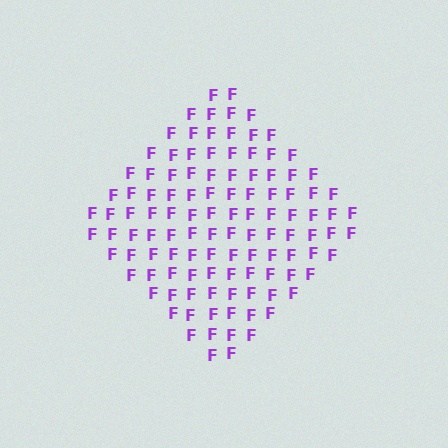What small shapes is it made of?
It is made of small letter F's.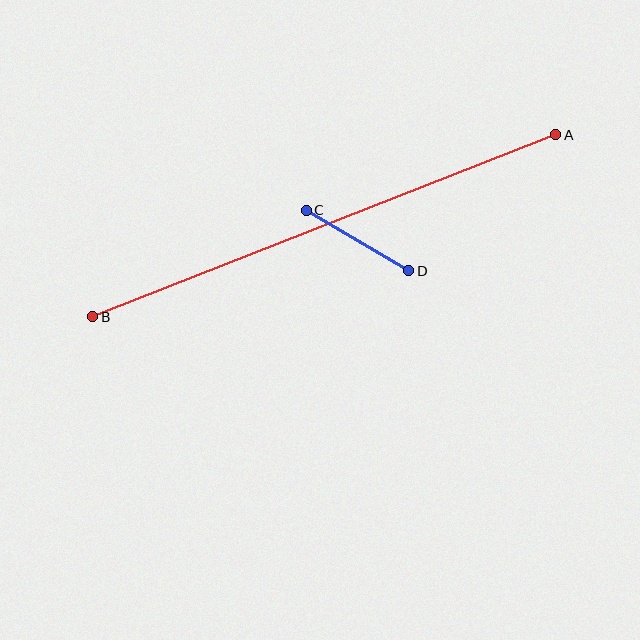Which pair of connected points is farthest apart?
Points A and B are farthest apart.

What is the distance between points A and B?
The distance is approximately 498 pixels.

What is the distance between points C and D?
The distance is approximately 119 pixels.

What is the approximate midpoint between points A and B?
The midpoint is at approximately (324, 226) pixels.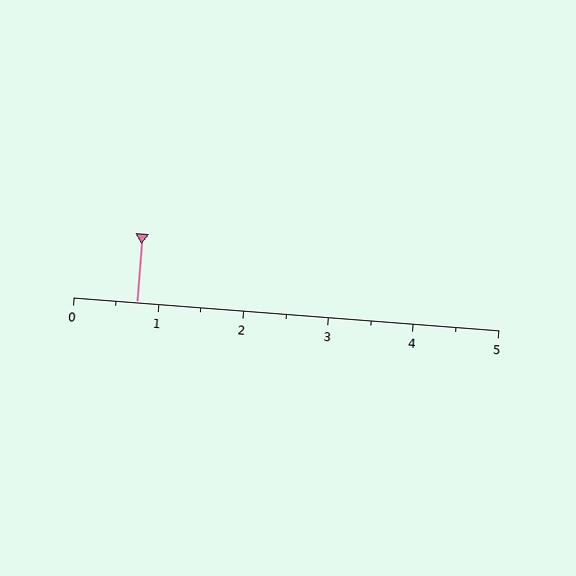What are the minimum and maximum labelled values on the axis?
The axis runs from 0 to 5.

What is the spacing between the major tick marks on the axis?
The major ticks are spaced 1 apart.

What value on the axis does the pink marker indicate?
The marker indicates approximately 0.8.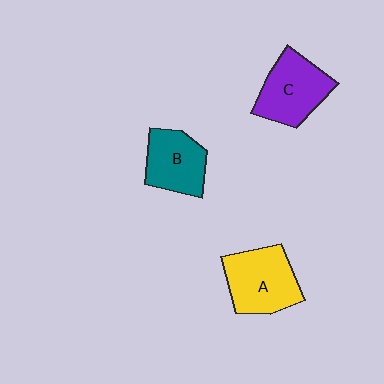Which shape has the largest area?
Shape A (yellow).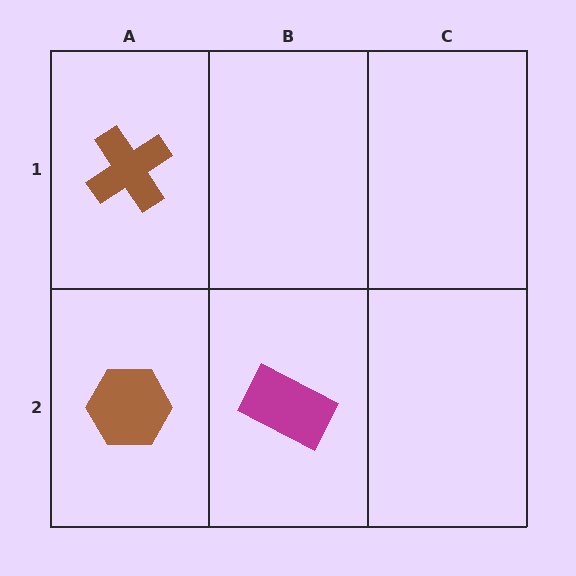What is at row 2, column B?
A magenta rectangle.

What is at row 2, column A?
A brown hexagon.